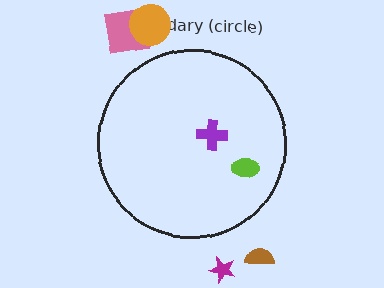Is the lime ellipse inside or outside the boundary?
Inside.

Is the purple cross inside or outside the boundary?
Inside.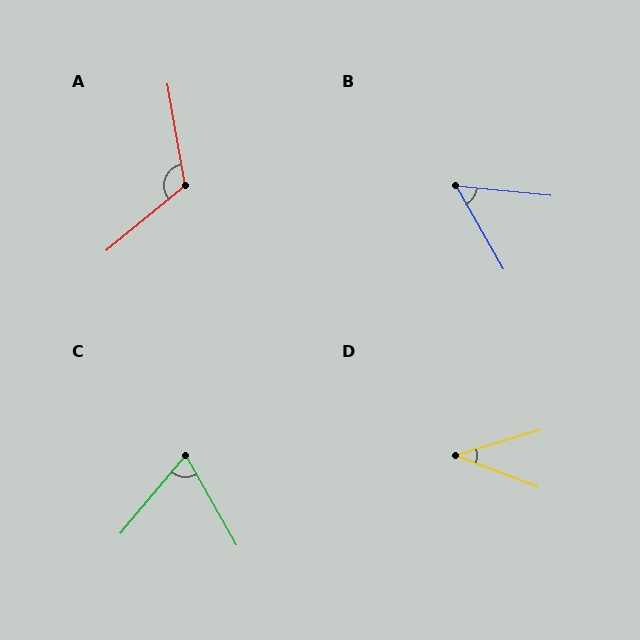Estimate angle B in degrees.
Approximately 55 degrees.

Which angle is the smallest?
D, at approximately 37 degrees.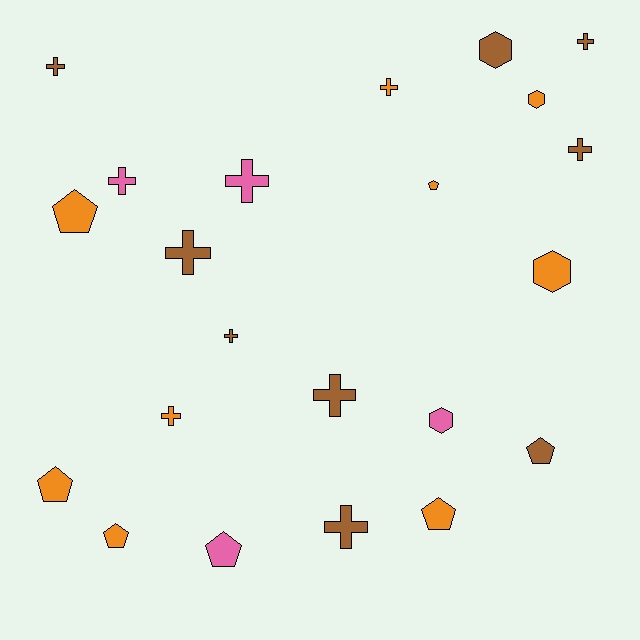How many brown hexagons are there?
There is 1 brown hexagon.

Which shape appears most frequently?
Cross, with 11 objects.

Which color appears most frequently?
Brown, with 9 objects.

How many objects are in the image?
There are 22 objects.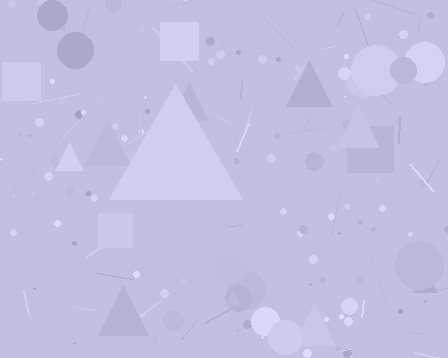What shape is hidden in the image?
A triangle is hidden in the image.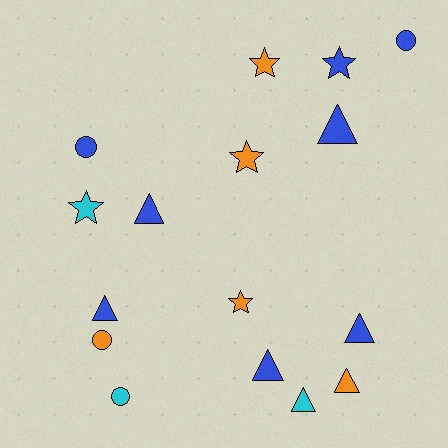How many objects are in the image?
There are 16 objects.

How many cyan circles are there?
There is 1 cyan circle.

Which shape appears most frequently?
Triangle, with 7 objects.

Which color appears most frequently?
Blue, with 8 objects.